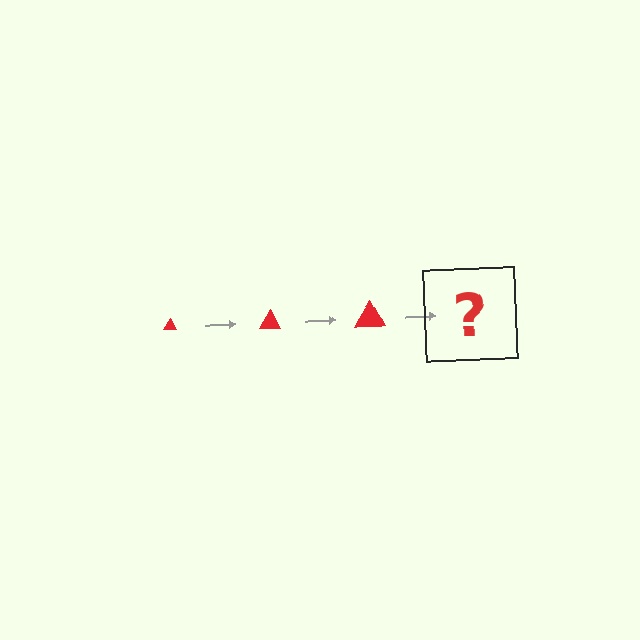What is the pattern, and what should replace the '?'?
The pattern is that the triangle gets progressively larger each step. The '?' should be a red triangle, larger than the previous one.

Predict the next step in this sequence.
The next step is a red triangle, larger than the previous one.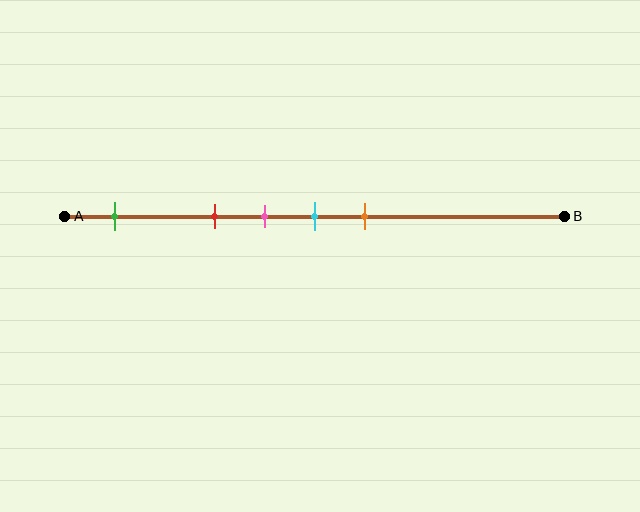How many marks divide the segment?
There are 5 marks dividing the segment.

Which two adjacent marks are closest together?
The pink and cyan marks are the closest adjacent pair.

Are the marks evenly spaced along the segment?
No, the marks are not evenly spaced.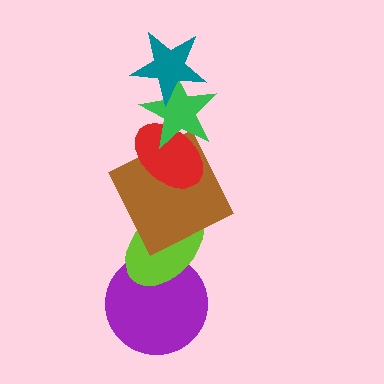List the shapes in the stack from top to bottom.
From top to bottom: the teal star, the green star, the red ellipse, the brown square, the lime ellipse, the purple circle.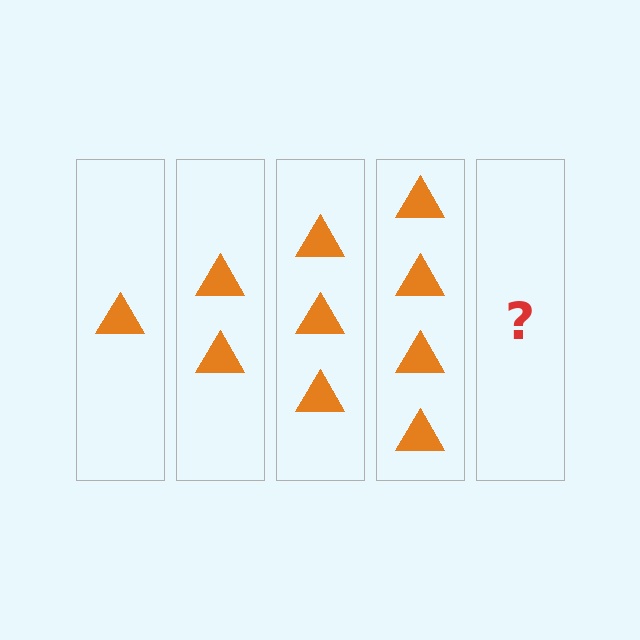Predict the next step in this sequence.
The next step is 5 triangles.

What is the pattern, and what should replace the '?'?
The pattern is that each step adds one more triangle. The '?' should be 5 triangles.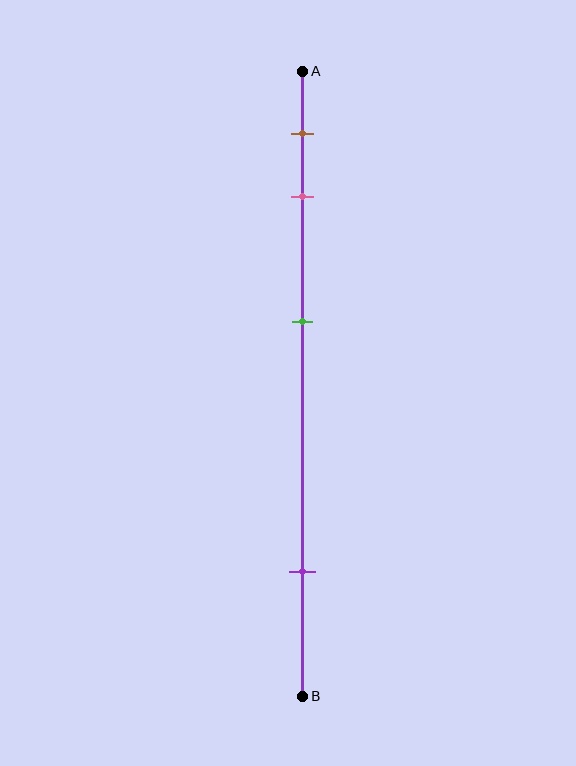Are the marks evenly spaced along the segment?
No, the marks are not evenly spaced.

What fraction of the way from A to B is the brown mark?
The brown mark is approximately 10% (0.1) of the way from A to B.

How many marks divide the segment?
There are 4 marks dividing the segment.